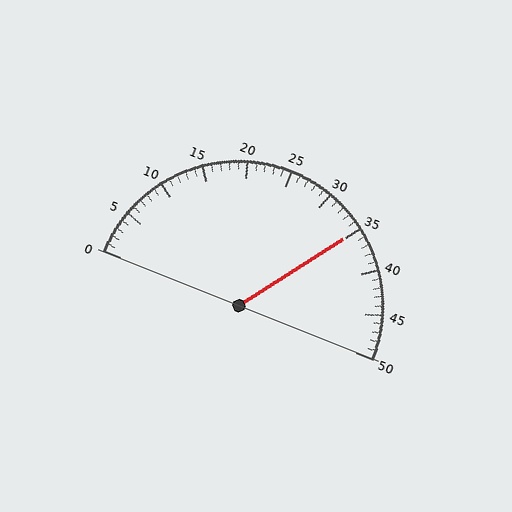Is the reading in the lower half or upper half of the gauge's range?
The reading is in the upper half of the range (0 to 50).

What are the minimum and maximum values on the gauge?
The gauge ranges from 0 to 50.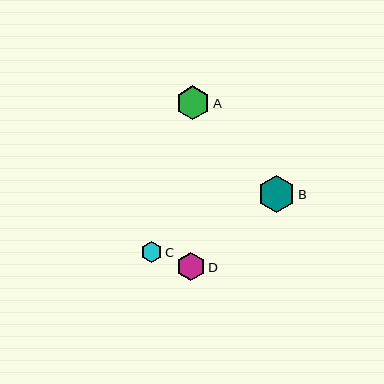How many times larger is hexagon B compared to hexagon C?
Hexagon B is approximately 1.8 times the size of hexagon C.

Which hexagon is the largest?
Hexagon B is the largest with a size of approximately 38 pixels.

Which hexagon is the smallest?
Hexagon C is the smallest with a size of approximately 21 pixels.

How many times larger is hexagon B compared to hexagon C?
Hexagon B is approximately 1.8 times the size of hexagon C.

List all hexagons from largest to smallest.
From largest to smallest: B, A, D, C.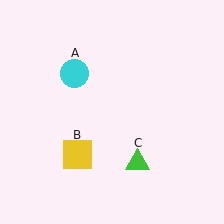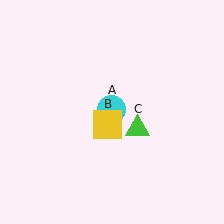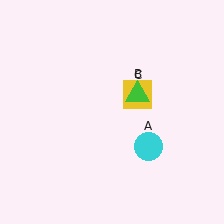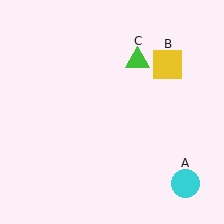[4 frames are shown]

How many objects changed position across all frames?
3 objects changed position: cyan circle (object A), yellow square (object B), green triangle (object C).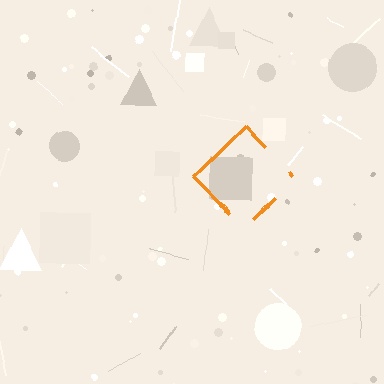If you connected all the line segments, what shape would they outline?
They would outline a diamond.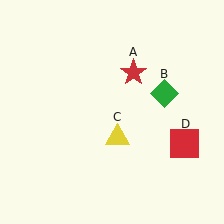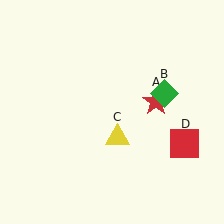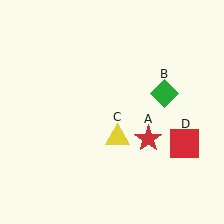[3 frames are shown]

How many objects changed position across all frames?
1 object changed position: red star (object A).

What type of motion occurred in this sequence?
The red star (object A) rotated clockwise around the center of the scene.